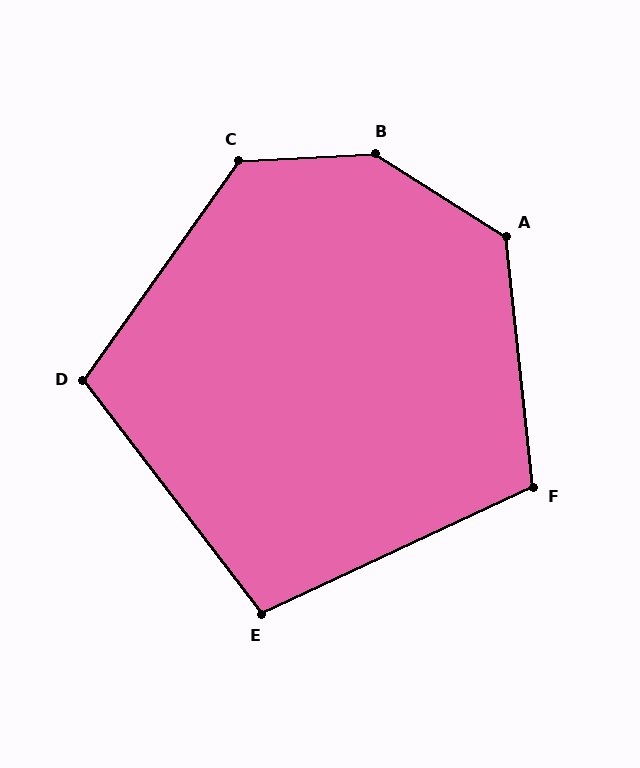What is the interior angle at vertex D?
Approximately 107 degrees (obtuse).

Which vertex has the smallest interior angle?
E, at approximately 102 degrees.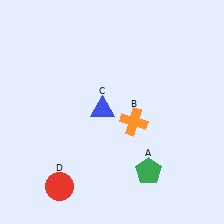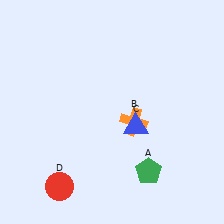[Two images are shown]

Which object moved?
The blue triangle (C) moved right.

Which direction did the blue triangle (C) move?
The blue triangle (C) moved right.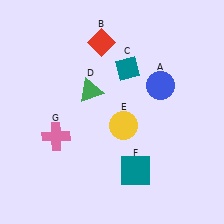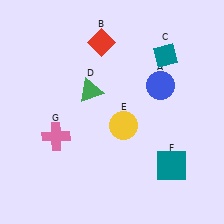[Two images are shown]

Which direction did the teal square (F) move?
The teal square (F) moved right.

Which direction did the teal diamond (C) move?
The teal diamond (C) moved right.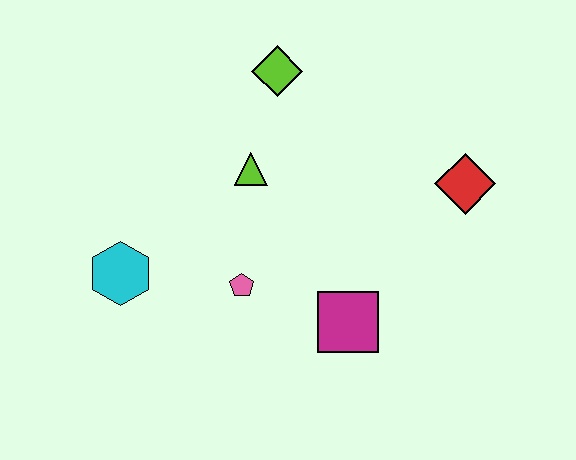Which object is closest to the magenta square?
The pink pentagon is closest to the magenta square.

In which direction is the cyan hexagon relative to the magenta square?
The cyan hexagon is to the left of the magenta square.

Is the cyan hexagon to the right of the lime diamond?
No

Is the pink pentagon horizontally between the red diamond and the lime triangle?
No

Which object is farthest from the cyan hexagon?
The red diamond is farthest from the cyan hexagon.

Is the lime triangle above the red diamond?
Yes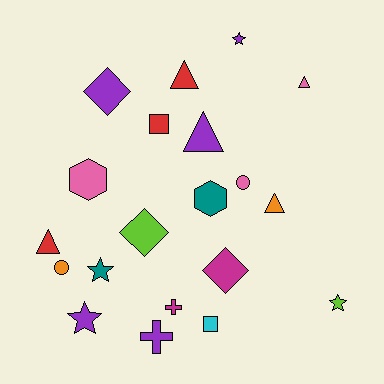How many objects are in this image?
There are 20 objects.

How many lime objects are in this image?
There are 2 lime objects.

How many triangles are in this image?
There are 5 triangles.